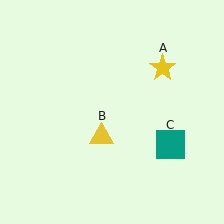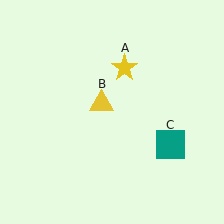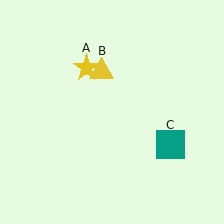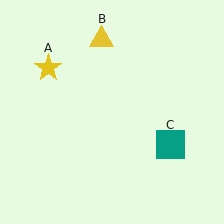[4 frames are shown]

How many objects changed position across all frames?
2 objects changed position: yellow star (object A), yellow triangle (object B).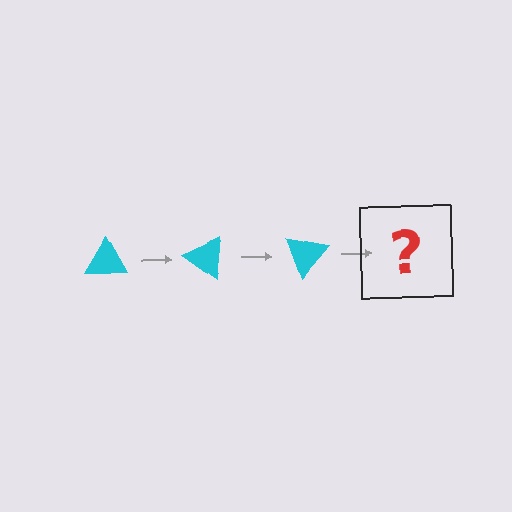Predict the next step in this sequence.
The next step is a cyan triangle rotated 105 degrees.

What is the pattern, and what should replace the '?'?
The pattern is that the triangle rotates 35 degrees each step. The '?' should be a cyan triangle rotated 105 degrees.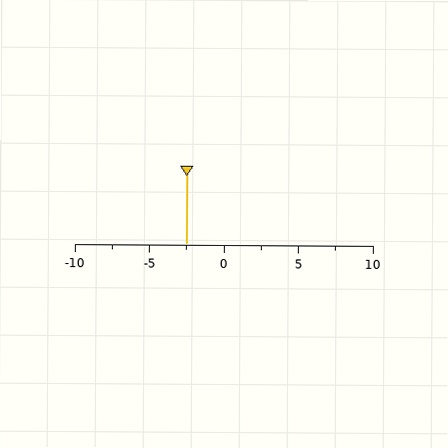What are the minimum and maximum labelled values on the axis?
The axis runs from -10 to 10.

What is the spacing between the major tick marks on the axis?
The major ticks are spaced 5 apart.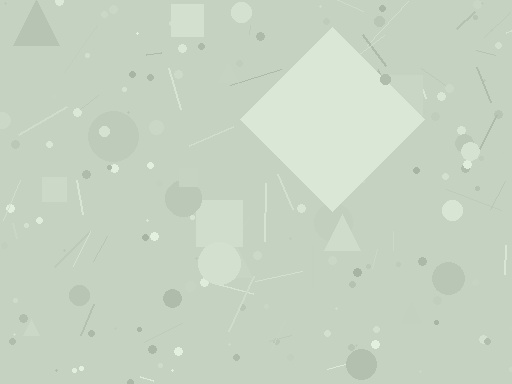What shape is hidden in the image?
A diamond is hidden in the image.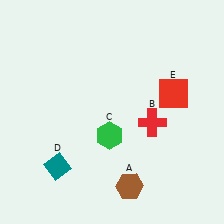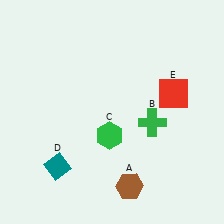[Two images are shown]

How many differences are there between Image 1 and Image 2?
There is 1 difference between the two images.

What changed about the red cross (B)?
In Image 1, B is red. In Image 2, it changed to green.